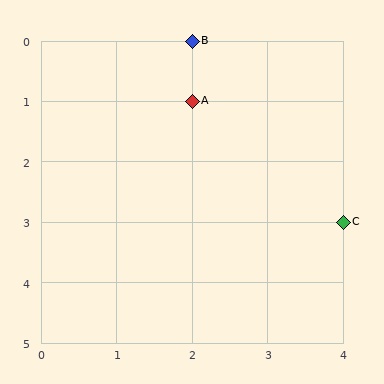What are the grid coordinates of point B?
Point B is at grid coordinates (2, 0).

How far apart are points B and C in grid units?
Points B and C are 2 columns and 3 rows apart (about 3.6 grid units diagonally).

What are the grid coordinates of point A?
Point A is at grid coordinates (2, 1).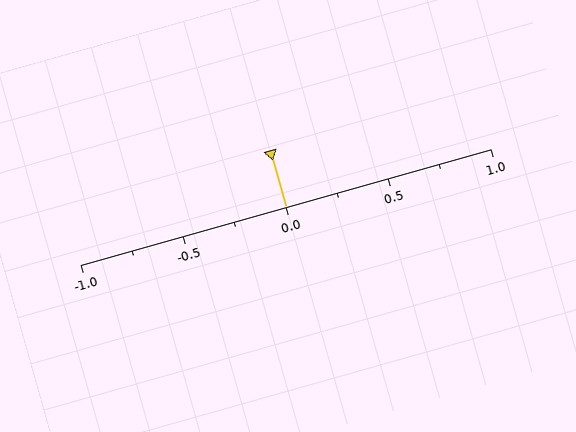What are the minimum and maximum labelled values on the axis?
The axis runs from -1.0 to 1.0.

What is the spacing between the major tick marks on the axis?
The major ticks are spaced 0.5 apart.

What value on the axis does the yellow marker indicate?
The marker indicates approximately 0.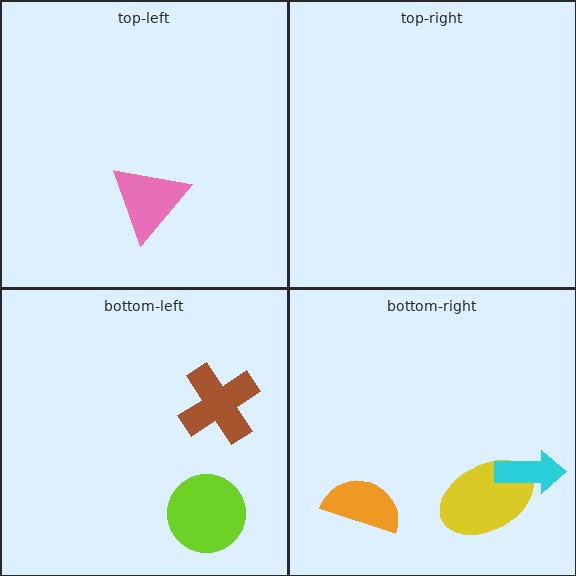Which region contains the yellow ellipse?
The bottom-right region.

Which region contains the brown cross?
The bottom-left region.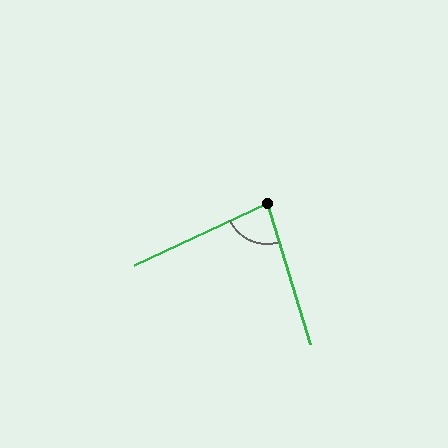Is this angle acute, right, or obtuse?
It is acute.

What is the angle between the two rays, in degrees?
Approximately 82 degrees.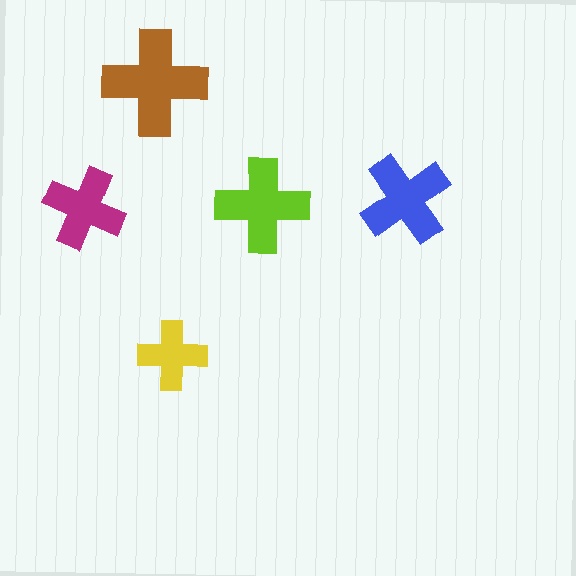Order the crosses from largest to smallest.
the brown one, the lime one, the blue one, the magenta one, the yellow one.